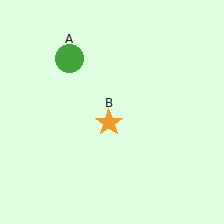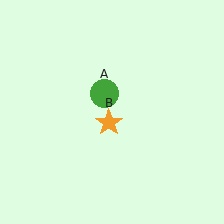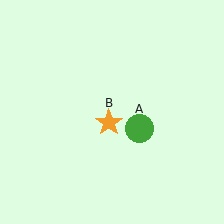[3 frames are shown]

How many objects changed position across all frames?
1 object changed position: green circle (object A).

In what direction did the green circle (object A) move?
The green circle (object A) moved down and to the right.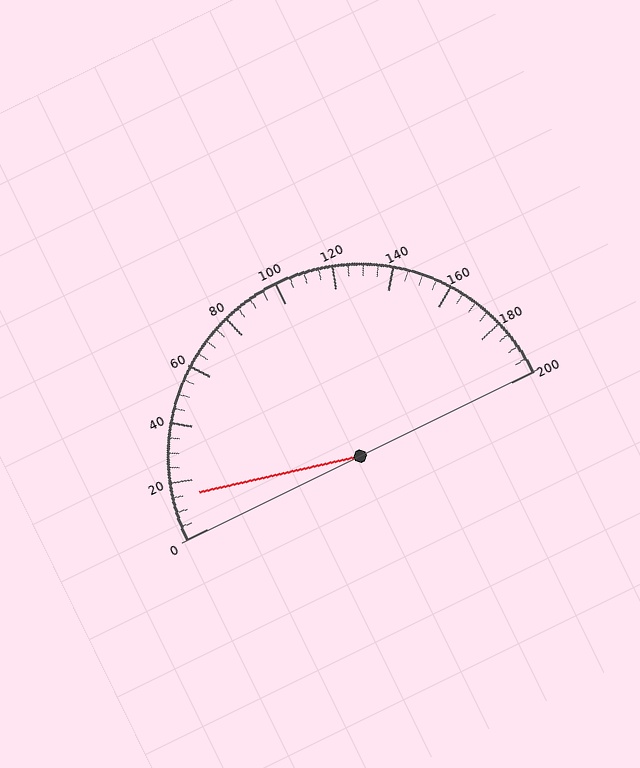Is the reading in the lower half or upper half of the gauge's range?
The reading is in the lower half of the range (0 to 200).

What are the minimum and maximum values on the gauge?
The gauge ranges from 0 to 200.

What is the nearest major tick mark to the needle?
The nearest major tick mark is 20.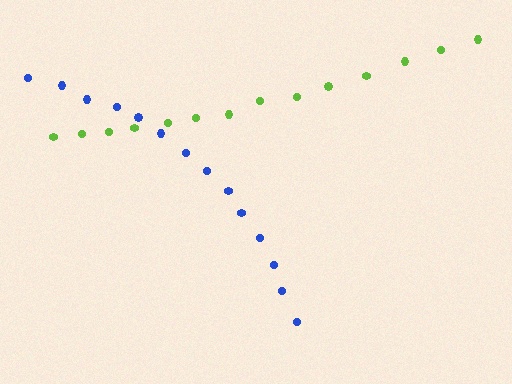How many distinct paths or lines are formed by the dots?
There are 2 distinct paths.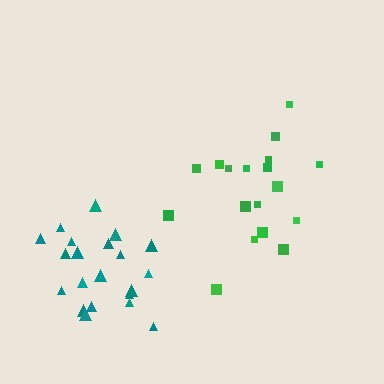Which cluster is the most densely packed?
Teal.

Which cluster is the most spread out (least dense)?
Green.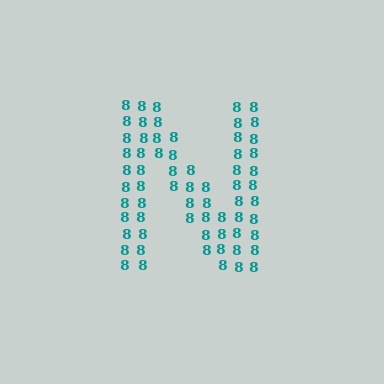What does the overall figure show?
The overall figure shows the letter N.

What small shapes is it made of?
It is made of small digit 8's.